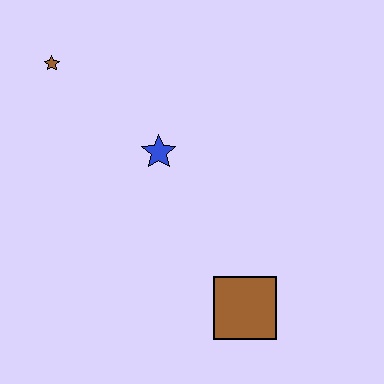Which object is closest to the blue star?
The brown star is closest to the blue star.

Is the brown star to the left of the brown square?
Yes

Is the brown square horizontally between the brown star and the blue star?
No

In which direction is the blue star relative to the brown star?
The blue star is to the right of the brown star.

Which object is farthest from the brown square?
The brown star is farthest from the brown square.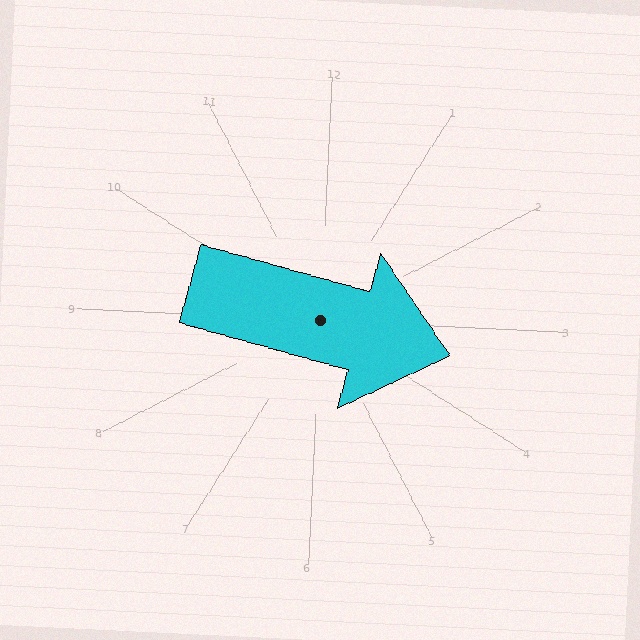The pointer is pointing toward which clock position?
Roughly 3 o'clock.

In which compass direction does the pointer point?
East.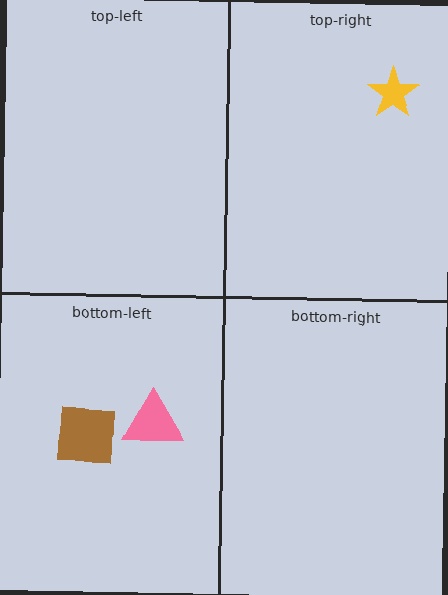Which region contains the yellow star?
The top-right region.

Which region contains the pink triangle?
The bottom-left region.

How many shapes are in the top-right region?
1.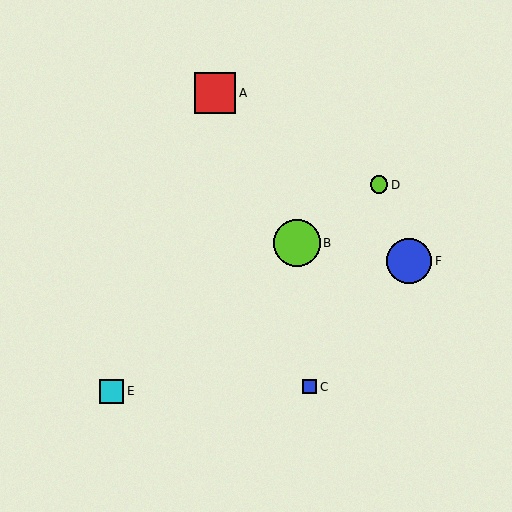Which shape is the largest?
The lime circle (labeled B) is the largest.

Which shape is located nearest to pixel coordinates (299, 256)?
The lime circle (labeled B) at (297, 243) is nearest to that location.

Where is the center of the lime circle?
The center of the lime circle is at (297, 243).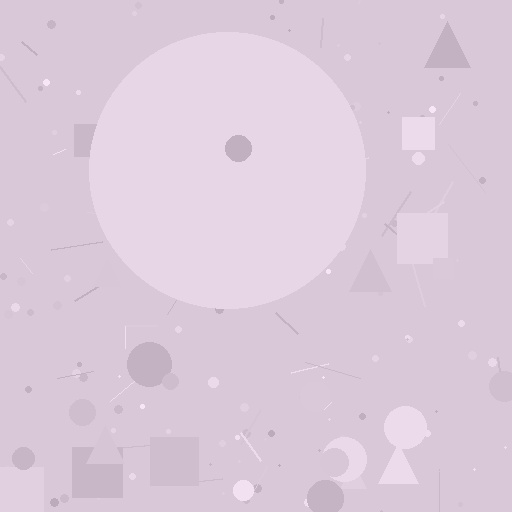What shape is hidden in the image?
A circle is hidden in the image.